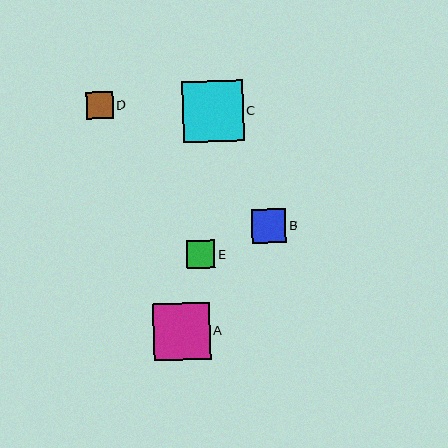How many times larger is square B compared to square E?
Square B is approximately 1.2 times the size of square E.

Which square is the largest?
Square C is the largest with a size of approximately 60 pixels.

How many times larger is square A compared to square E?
Square A is approximately 2.0 times the size of square E.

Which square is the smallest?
Square D is the smallest with a size of approximately 27 pixels.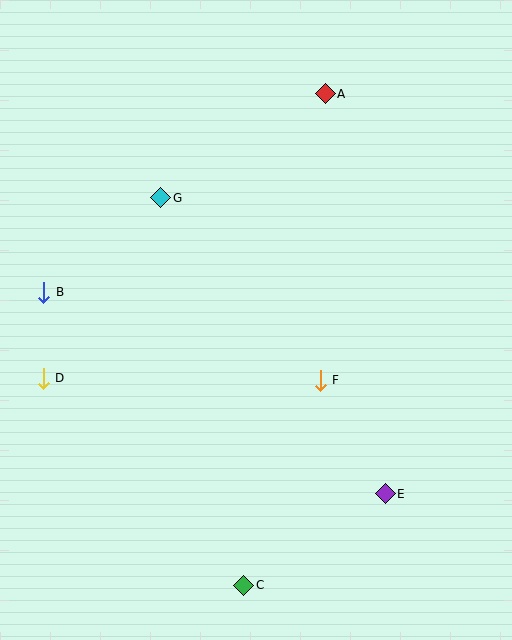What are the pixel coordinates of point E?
Point E is at (385, 494).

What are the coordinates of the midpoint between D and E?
The midpoint between D and E is at (214, 436).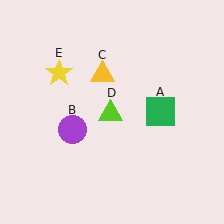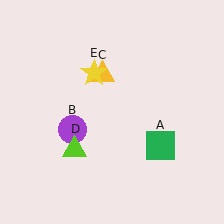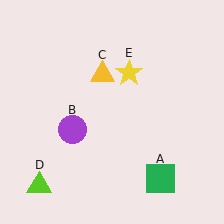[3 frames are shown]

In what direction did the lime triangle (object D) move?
The lime triangle (object D) moved down and to the left.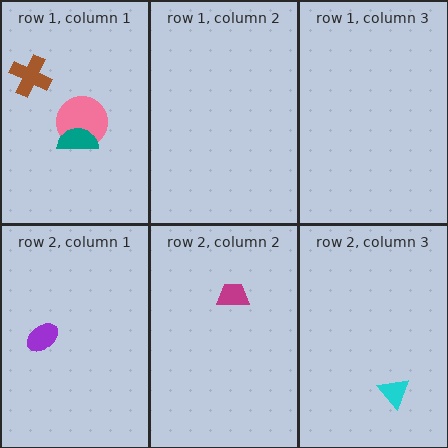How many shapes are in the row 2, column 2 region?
1.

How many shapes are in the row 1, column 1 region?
3.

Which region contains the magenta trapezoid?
The row 2, column 2 region.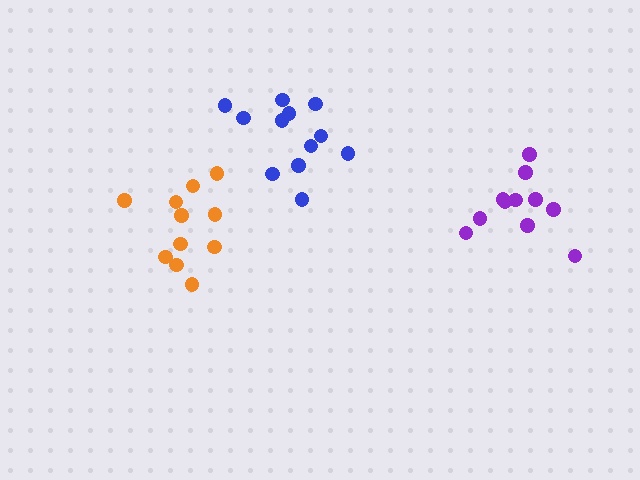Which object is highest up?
The blue cluster is topmost.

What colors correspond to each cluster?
The clusters are colored: blue, orange, purple.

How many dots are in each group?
Group 1: 12 dots, Group 2: 11 dots, Group 3: 11 dots (34 total).